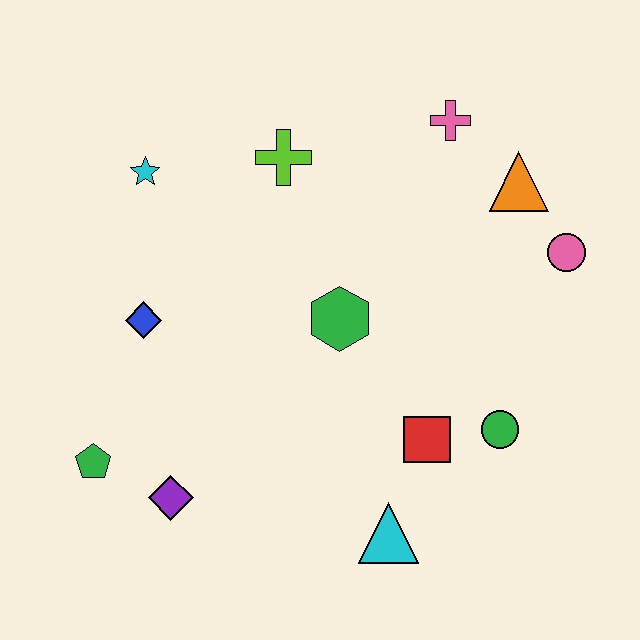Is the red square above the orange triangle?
No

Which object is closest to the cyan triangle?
The red square is closest to the cyan triangle.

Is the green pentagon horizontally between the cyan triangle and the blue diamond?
No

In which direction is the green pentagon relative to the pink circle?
The green pentagon is to the left of the pink circle.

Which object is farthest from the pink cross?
The green pentagon is farthest from the pink cross.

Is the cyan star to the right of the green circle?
No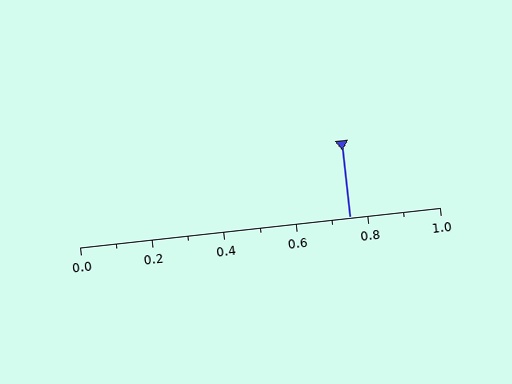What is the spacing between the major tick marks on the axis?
The major ticks are spaced 0.2 apart.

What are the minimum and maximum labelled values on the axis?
The axis runs from 0.0 to 1.0.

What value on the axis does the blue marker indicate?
The marker indicates approximately 0.75.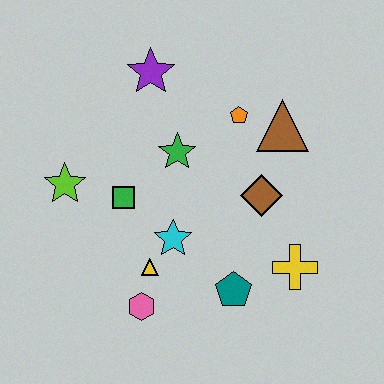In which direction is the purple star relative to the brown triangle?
The purple star is to the left of the brown triangle.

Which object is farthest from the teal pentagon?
The purple star is farthest from the teal pentagon.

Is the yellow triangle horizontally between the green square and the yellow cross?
Yes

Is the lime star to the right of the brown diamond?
No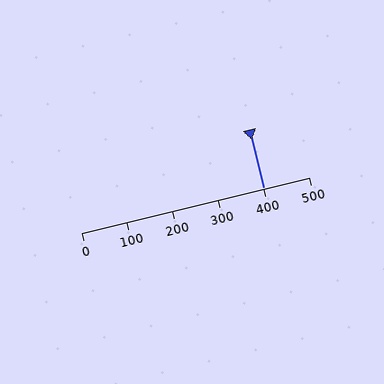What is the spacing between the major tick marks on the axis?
The major ticks are spaced 100 apart.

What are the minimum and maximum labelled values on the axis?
The axis runs from 0 to 500.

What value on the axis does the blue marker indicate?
The marker indicates approximately 400.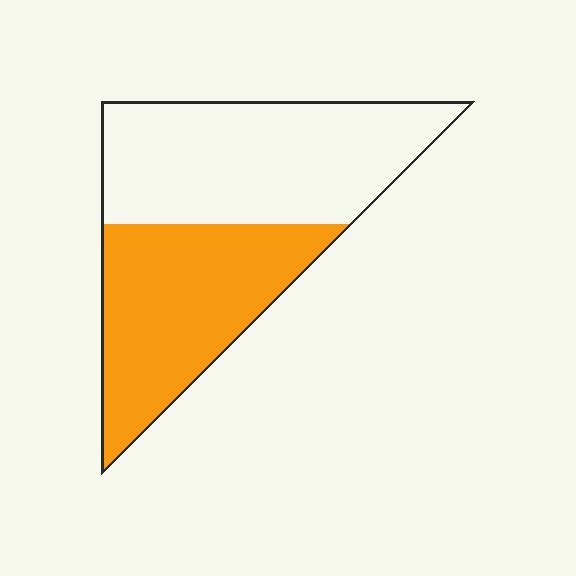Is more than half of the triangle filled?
No.